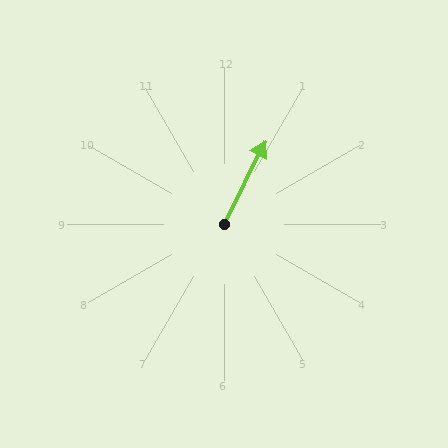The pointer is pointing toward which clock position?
Roughly 1 o'clock.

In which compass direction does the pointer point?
Northeast.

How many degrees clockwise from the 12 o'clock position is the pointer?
Approximately 26 degrees.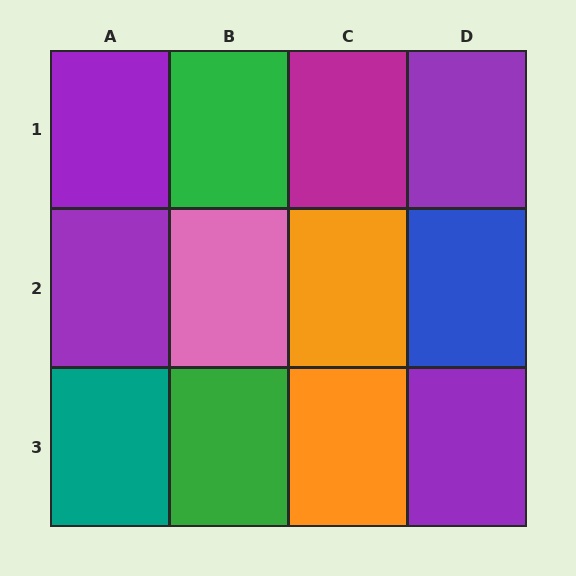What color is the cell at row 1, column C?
Magenta.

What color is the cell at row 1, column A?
Purple.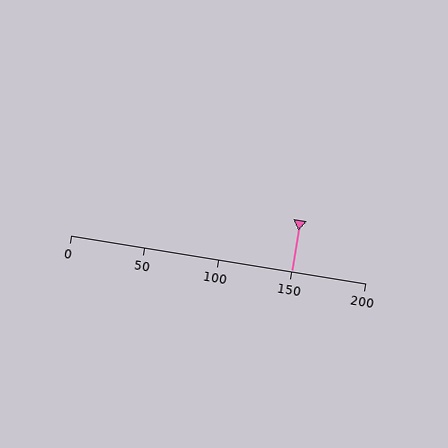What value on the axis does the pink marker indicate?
The marker indicates approximately 150.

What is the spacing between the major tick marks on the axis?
The major ticks are spaced 50 apart.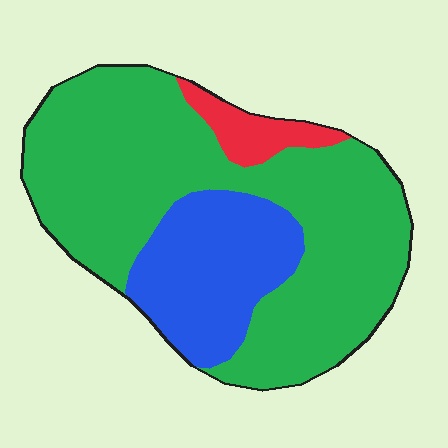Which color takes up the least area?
Red, at roughly 5%.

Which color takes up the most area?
Green, at roughly 70%.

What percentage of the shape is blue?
Blue takes up about one quarter (1/4) of the shape.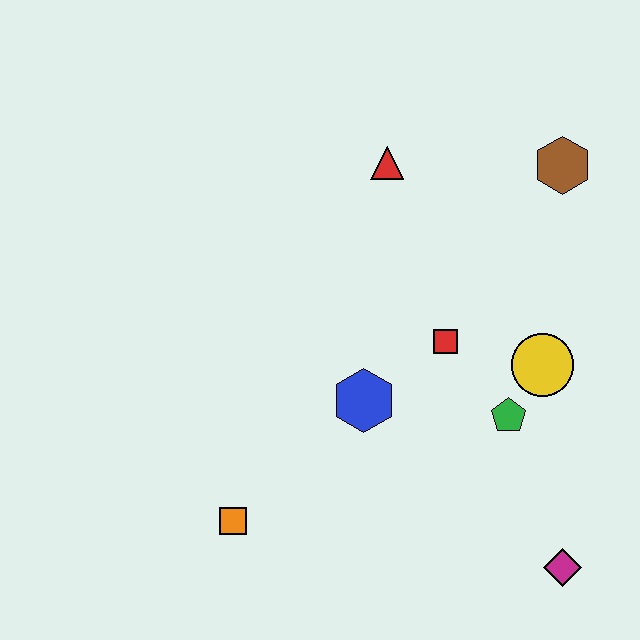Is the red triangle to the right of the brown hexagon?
No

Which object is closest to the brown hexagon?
The red triangle is closest to the brown hexagon.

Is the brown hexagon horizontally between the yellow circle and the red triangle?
No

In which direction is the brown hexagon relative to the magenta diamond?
The brown hexagon is above the magenta diamond.